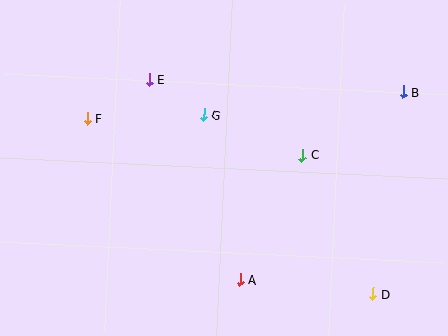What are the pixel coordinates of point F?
Point F is at (87, 118).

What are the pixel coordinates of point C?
Point C is at (302, 155).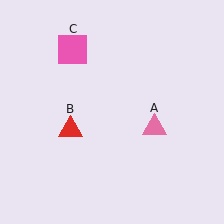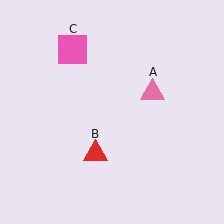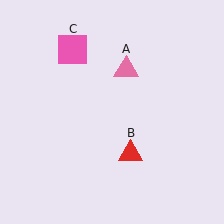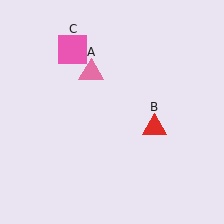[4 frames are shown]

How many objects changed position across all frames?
2 objects changed position: pink triangle (object A), red triangle (object B).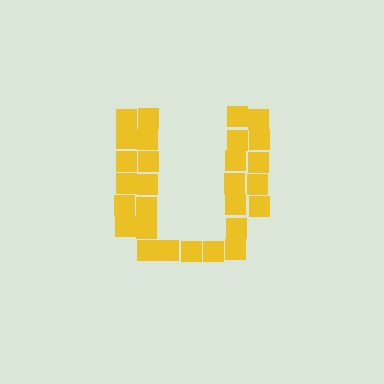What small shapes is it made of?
It is made of small squares.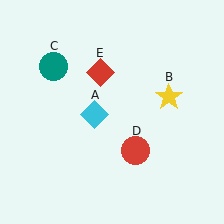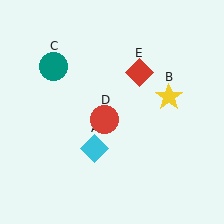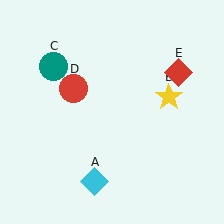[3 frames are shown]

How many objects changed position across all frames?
3 objects changed position: cyan diamond (object A), red circle (object D), red diamond (object E).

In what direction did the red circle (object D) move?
The red circle (object D) moved up and to the left.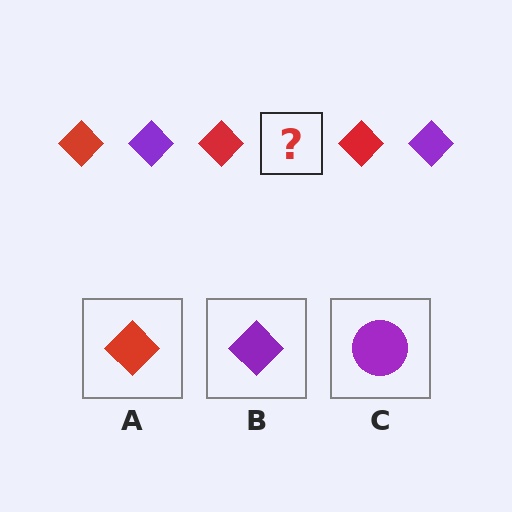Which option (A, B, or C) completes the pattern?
B.